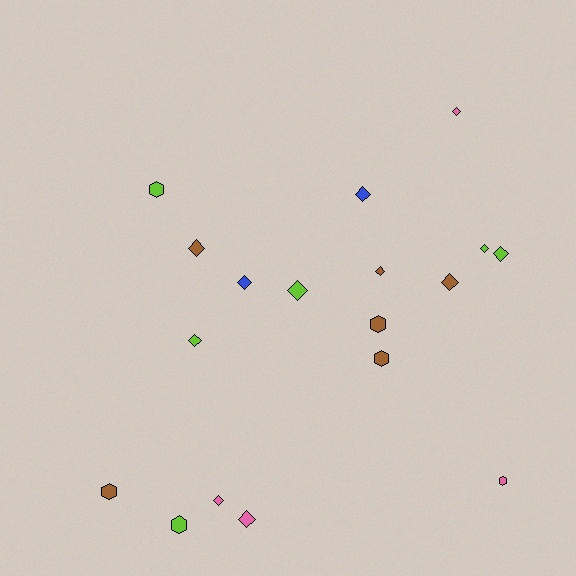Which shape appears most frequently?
Diamond, with 12 objects.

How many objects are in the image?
There are 18 objects.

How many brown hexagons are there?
There are 3 brown hexagons.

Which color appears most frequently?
Brown, with 6 objects.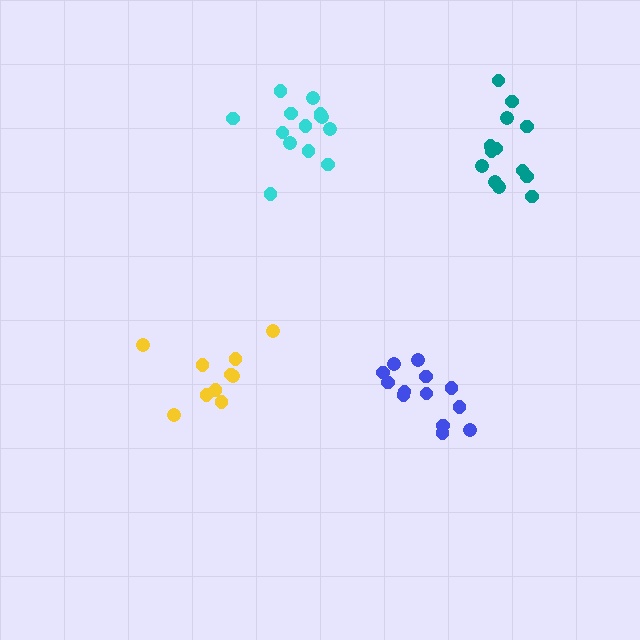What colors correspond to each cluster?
The clusters are colored: blue, cyan, teal, yellow.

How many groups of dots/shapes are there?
There are 4 groups.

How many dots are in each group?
Group 1: 13 dots, Group 2: 14 dots, Group 3: 13 dots, Group 4: 10 dots (50 total).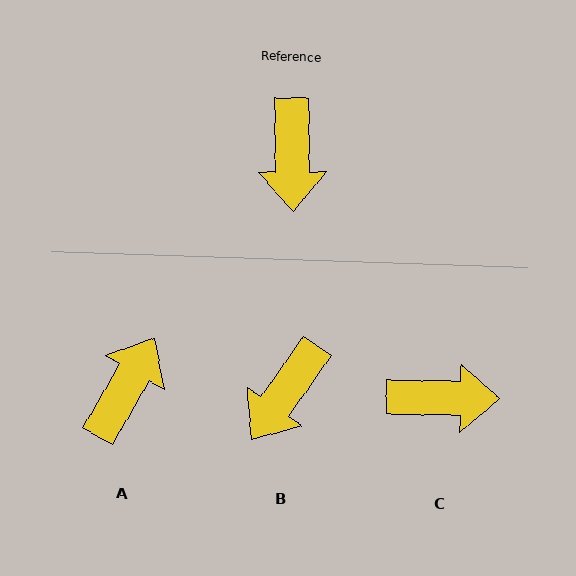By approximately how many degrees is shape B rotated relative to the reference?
Approximately 36 degrees clockwise.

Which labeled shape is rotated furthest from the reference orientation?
A, about 149 degrees away.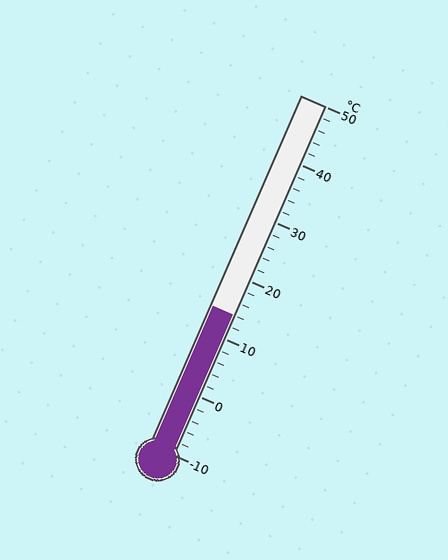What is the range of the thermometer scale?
The thermometer scale ranges from -10°C to 50°C.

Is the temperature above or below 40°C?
The temperature is below 40°C.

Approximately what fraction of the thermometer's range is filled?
The thermometer is filled to approximately 40% of its range.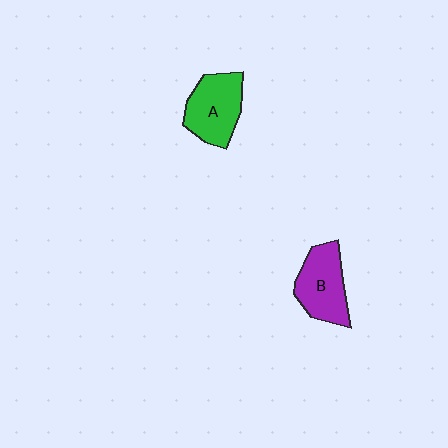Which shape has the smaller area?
Shape B (purple).